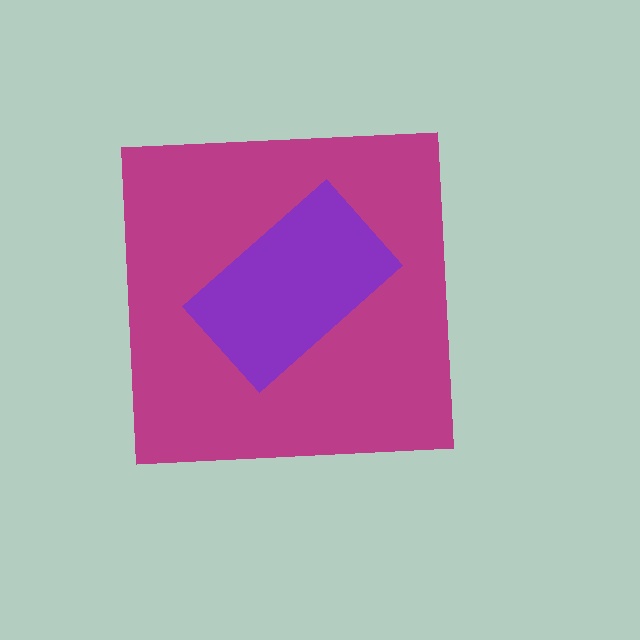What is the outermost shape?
The magenta square.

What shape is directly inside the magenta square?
The purple rectangle.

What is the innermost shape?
The purple rectangle.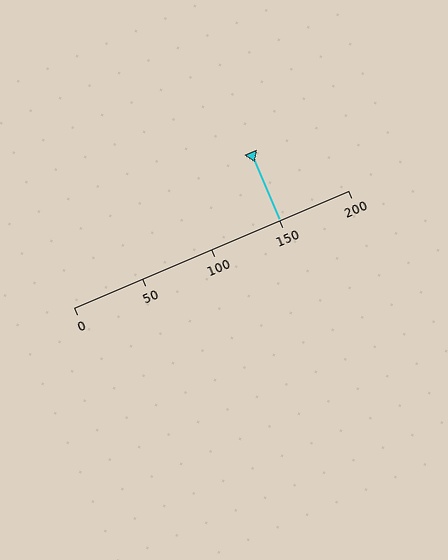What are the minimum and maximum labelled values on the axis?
The axis runs from 0 to 200.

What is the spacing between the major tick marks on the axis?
The major ticks are spaced 50 apart.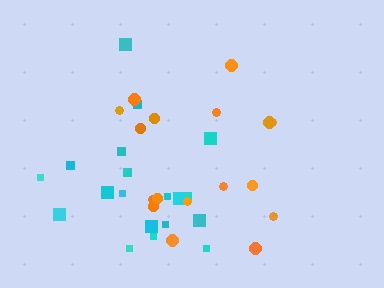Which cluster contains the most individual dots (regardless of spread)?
Cyan (19).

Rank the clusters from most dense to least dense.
cyan, orange.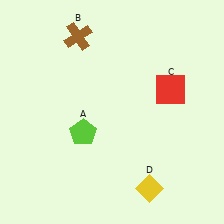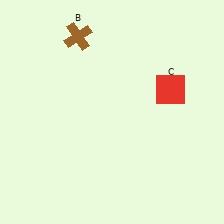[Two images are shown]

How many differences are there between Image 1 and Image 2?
There are 2 differences between the two images.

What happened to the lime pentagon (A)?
The lime pentagon (A) was removed in Image 2. It was in the bottom-left area of Image 1.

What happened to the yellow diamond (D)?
The yellow diamond (D) was removed in Image 2. It was in the bottom-right area of Image 1.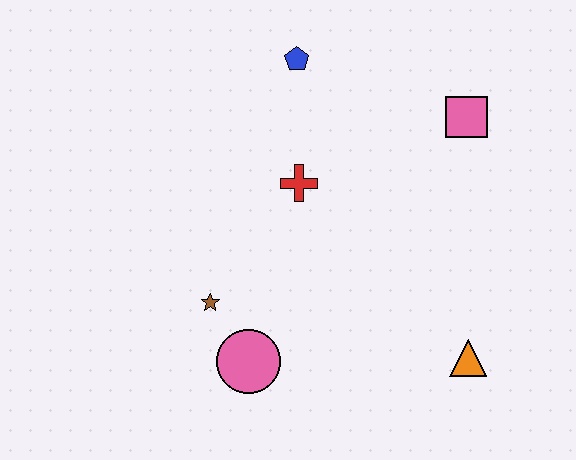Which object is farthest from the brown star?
The pink square is farthest from the brown star.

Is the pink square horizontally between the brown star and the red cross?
No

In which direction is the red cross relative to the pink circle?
The red cross is above the pink circle.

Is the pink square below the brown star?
No